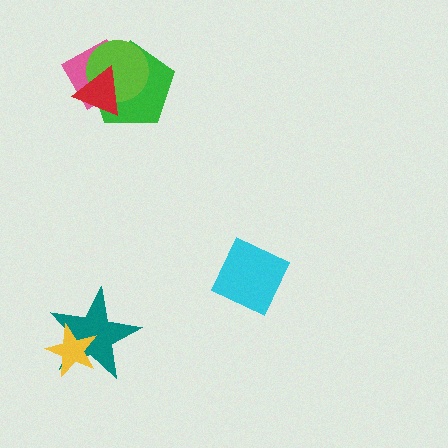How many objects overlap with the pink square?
3 objects overlap with the pink square.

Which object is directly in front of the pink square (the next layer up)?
The green pentagon is directly in front of the pink square.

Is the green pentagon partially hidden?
Yes, it is partially covered by another shape.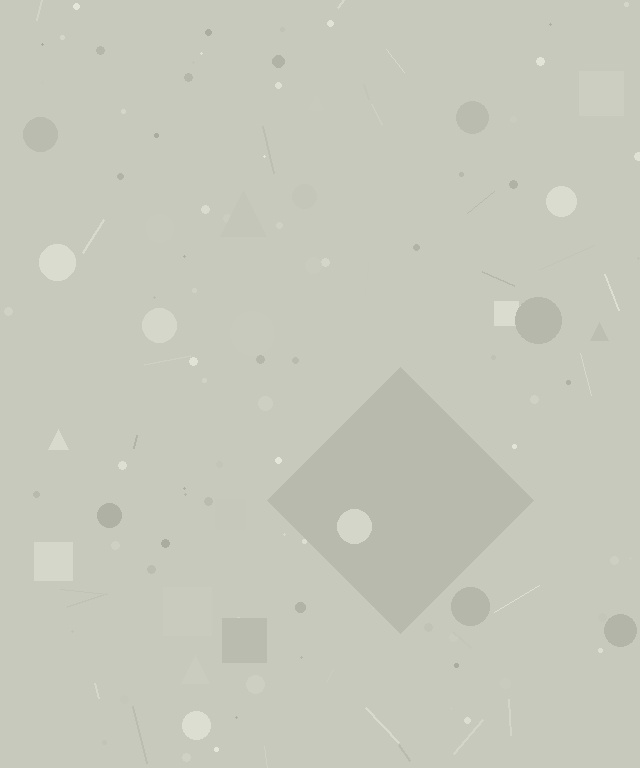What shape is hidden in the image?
A diamond is hidden in the image.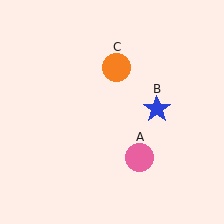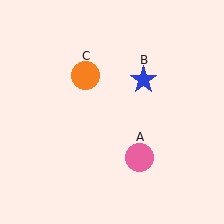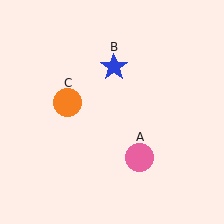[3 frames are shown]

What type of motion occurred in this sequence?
The blue star (object B), orange circle (object C) rotated counterclockwise around the center of the scene.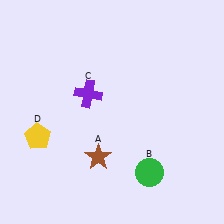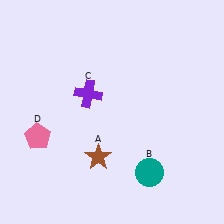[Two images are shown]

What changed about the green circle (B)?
In Image 1, B is green. In Image 2, it changed to teal.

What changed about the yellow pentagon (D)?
In Image 1, D is yellow. In Image 2, it changed to pink.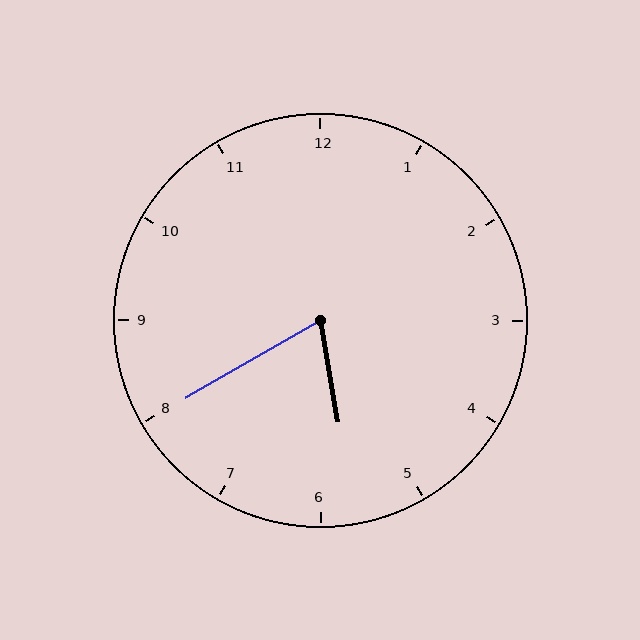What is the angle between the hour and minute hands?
Approximately 70 degrees.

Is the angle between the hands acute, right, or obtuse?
It is acute.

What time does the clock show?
5:40.